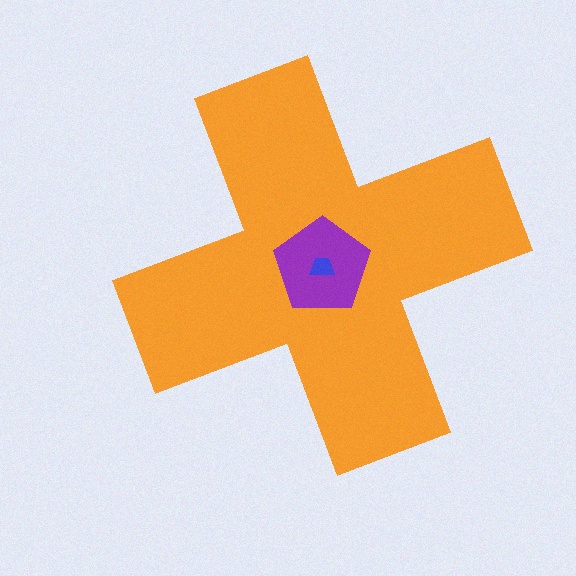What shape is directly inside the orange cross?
The purple pentagon.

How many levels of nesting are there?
3.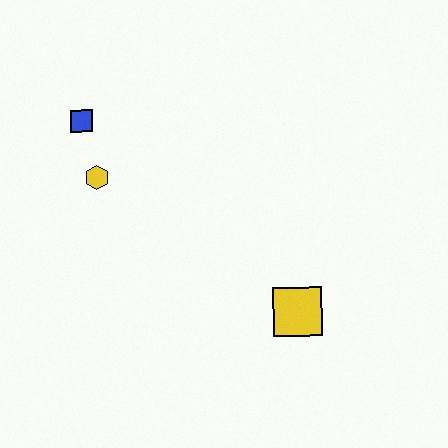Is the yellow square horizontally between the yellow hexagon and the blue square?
No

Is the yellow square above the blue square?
No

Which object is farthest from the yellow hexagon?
The yellow square is farthest from the yellow hexagon.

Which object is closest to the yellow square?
The yellow hexagon is closest to the yellow square.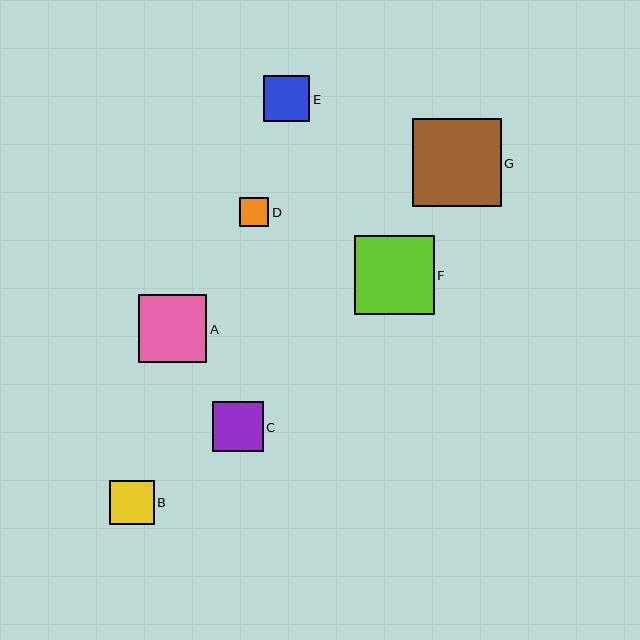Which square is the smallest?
Square D is the smallest with a size of approximately 30 pixels.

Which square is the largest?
Square G is the largest with a size of approximately 89 pixels.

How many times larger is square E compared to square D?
Square E is approximately 1.6 times the size of square D.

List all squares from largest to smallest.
From largest to smallest: G, F, A, C, E, B, D.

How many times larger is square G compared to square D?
Square G is approximately 3.0 times the size of square D.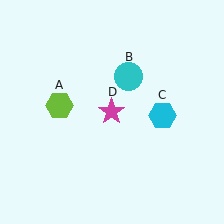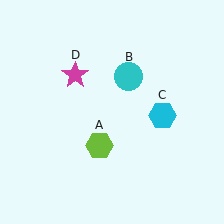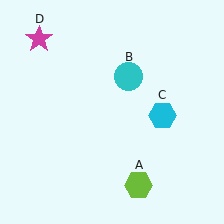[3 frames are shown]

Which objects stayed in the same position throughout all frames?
Cyan circle (object B) and cyan hexagon (object C) remained stationary.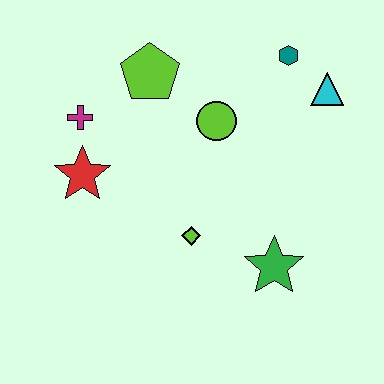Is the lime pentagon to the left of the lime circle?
Yes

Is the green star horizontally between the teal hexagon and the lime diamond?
Yes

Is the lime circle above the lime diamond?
Yes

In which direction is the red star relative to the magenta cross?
The red star is below the magenta cross.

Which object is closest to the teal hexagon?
The cyan triangle is closest to the teal hexagon.